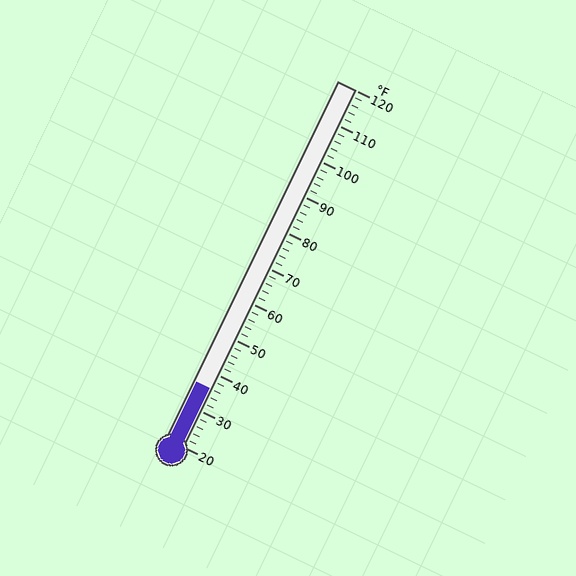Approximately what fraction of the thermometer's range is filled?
The thermometer is filled to approximately 15% of its range.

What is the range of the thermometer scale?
The thermometer scale ranges from 20°F to 120°F.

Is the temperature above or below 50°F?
The temperature is below 50°F.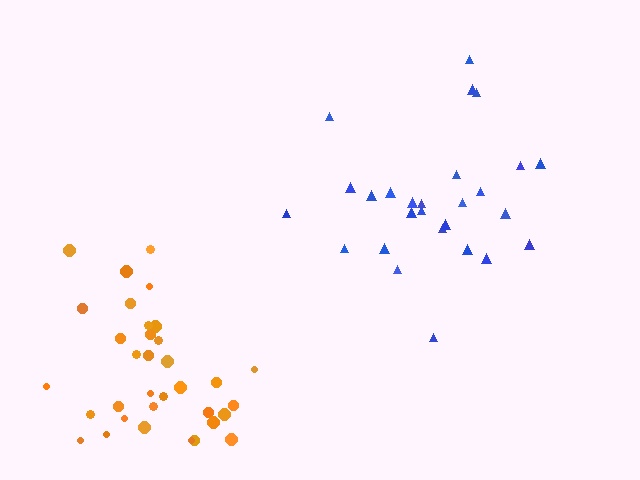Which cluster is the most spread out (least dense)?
Blue.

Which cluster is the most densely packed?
Orange.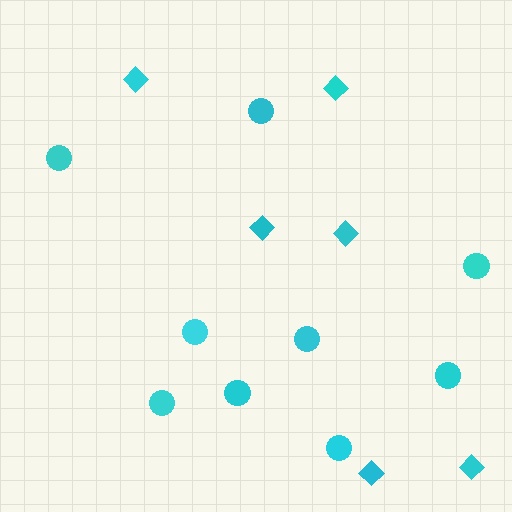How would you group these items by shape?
There are 2 groups: one group of diamonds (6) and one group of circles (9).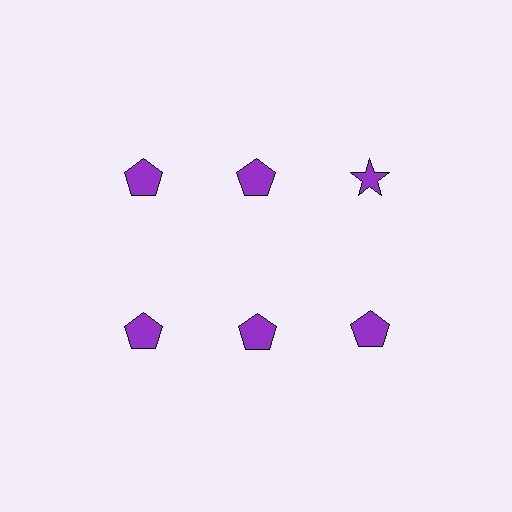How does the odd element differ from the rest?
It has a different shape: star instead of pentagon.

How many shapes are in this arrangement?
There are 6 shapes arranged in a grid pattern.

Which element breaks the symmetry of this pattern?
The purple star in the top row, center column breaks the symmetry. All other shapes are purple pentagons.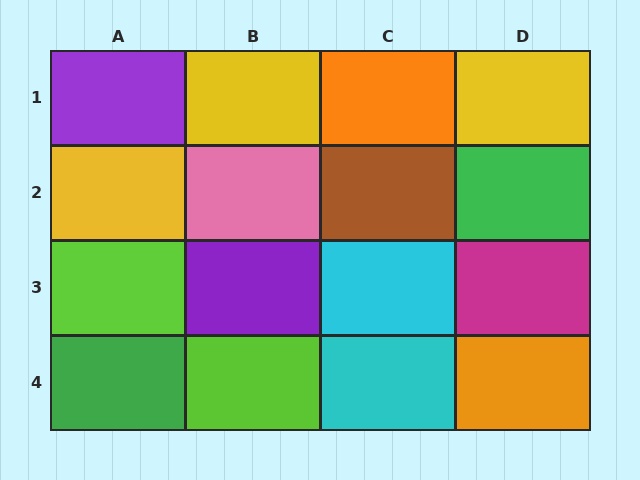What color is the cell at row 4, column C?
Cyan.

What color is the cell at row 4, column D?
Orange.